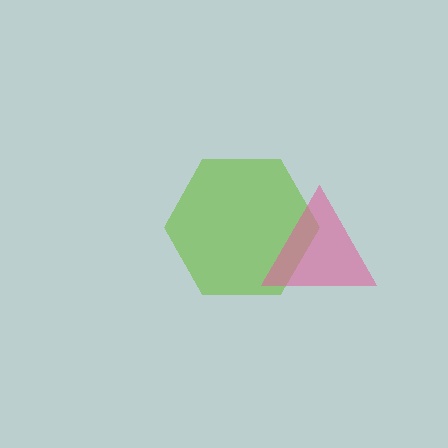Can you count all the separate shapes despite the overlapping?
Yes, there are 2 separate shapes.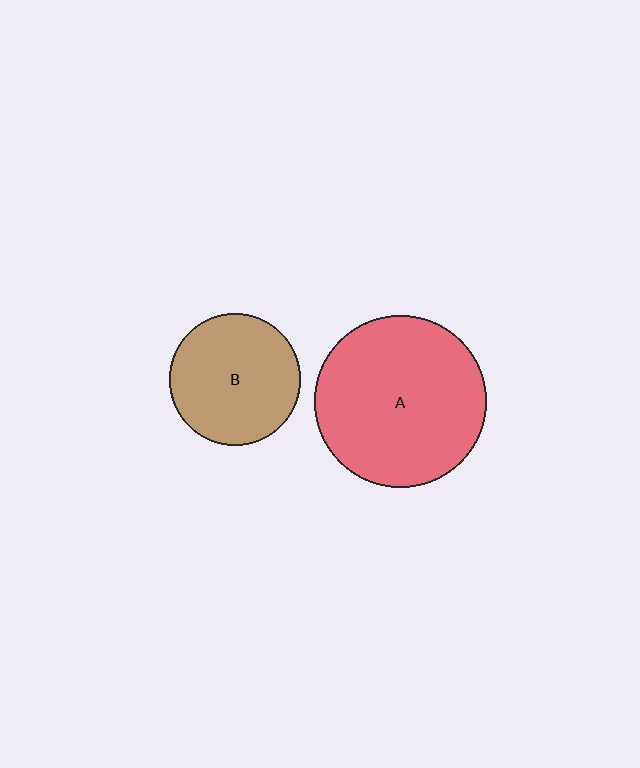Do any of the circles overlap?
No, none of the circles overlap.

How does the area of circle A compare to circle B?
Approximately 1.7 times.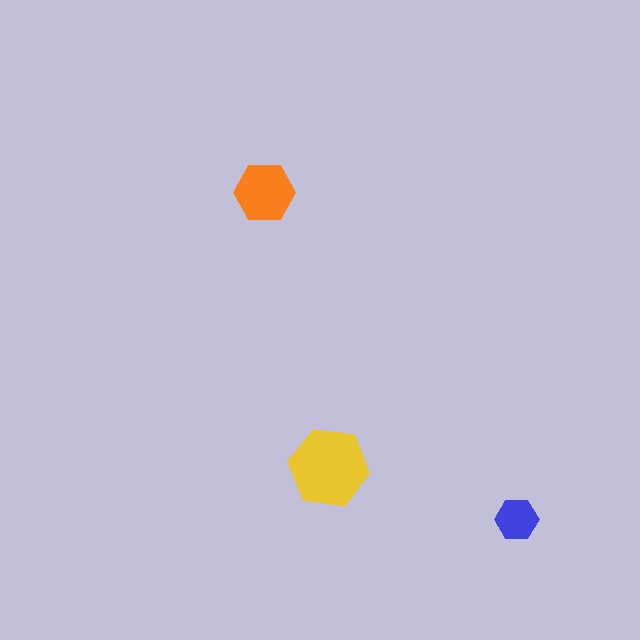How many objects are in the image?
There are 3 objects in the image.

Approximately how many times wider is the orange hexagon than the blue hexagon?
About 1.5 times wider.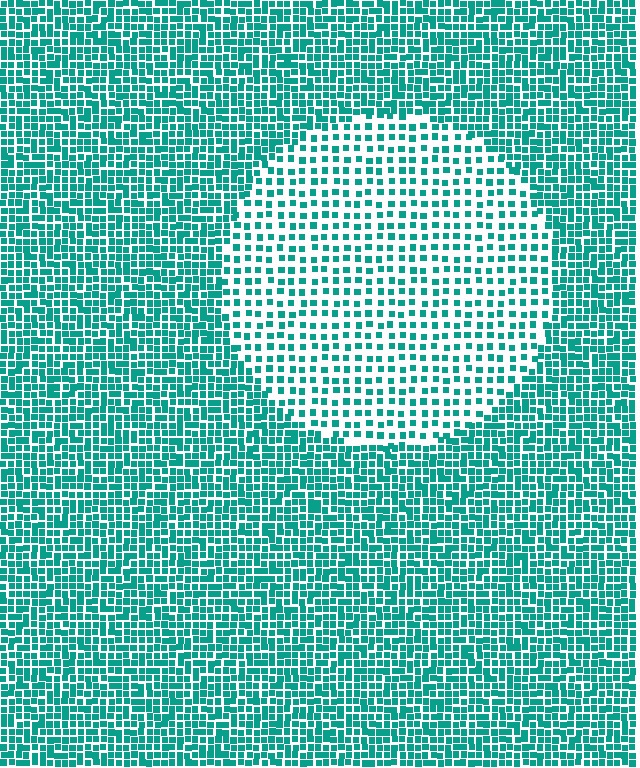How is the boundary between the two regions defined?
The boundary is defined by a change in element density (approximately 2.1x ratio). All elements are the same color, size, and shape.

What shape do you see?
I see a circle.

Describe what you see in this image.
The image contains small teal elements arranged at two different densities. A circle-shaped region is visible where the elements are less densely packed than the surrounding area.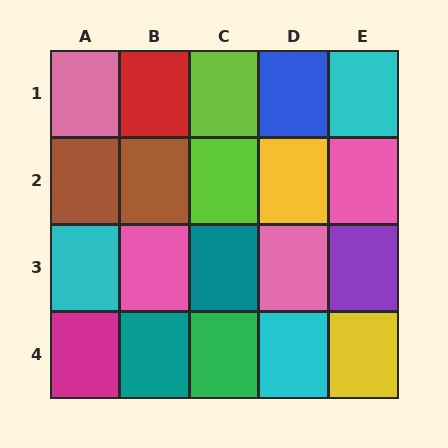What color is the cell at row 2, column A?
Brown.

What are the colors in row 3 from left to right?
Cyan, pink, teal, pink, purple.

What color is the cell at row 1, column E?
Cyan.